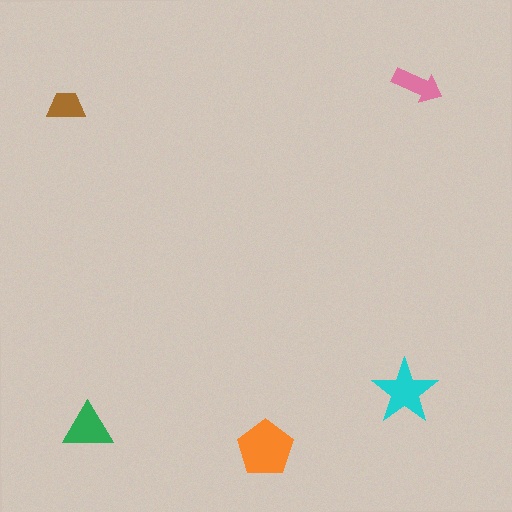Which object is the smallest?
The brown trapezoid.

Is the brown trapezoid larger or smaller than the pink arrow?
Smaller.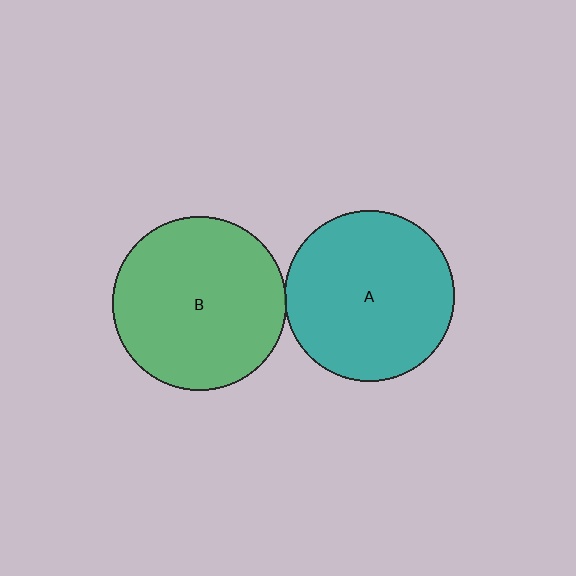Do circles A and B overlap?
Yes.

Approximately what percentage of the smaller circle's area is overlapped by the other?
Approximately 5%.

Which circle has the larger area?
Circle B (green).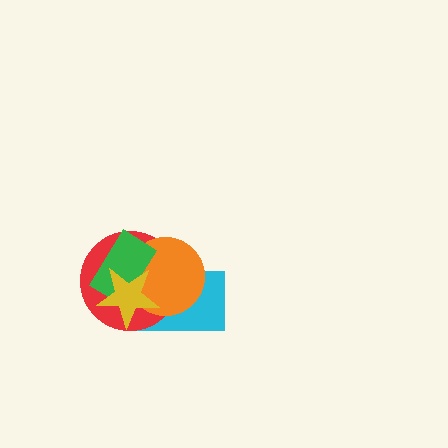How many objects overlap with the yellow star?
4 objects overlap with the yellow star.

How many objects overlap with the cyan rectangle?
4 objects overlap with the cyan rectangle.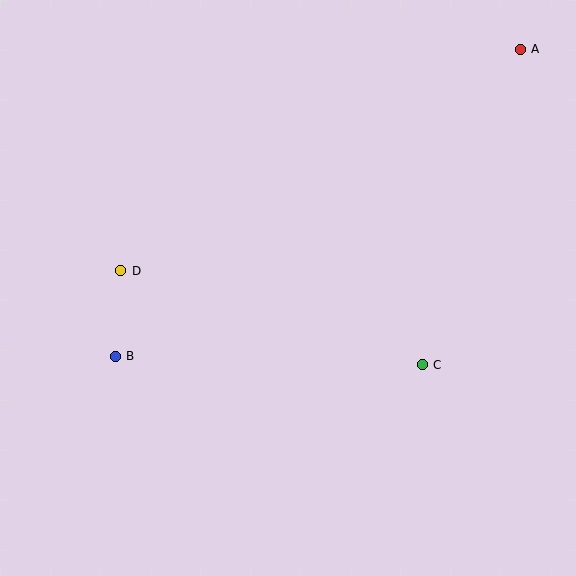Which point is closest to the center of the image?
Point C at (422, 365) is closest to the center.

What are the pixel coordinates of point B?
Point B is at (115, 356).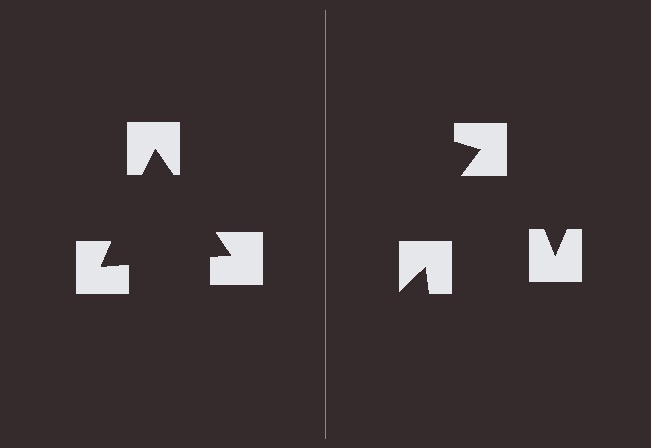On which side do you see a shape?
An illusory triangle appears on the left side. On the right side the wedge cuts are rotated, so no coherent shape forms.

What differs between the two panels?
The notched squares are positioned identically on both sides; only the wedge orientations differ. On the left they align to a triangle; on the right they are misaligned.